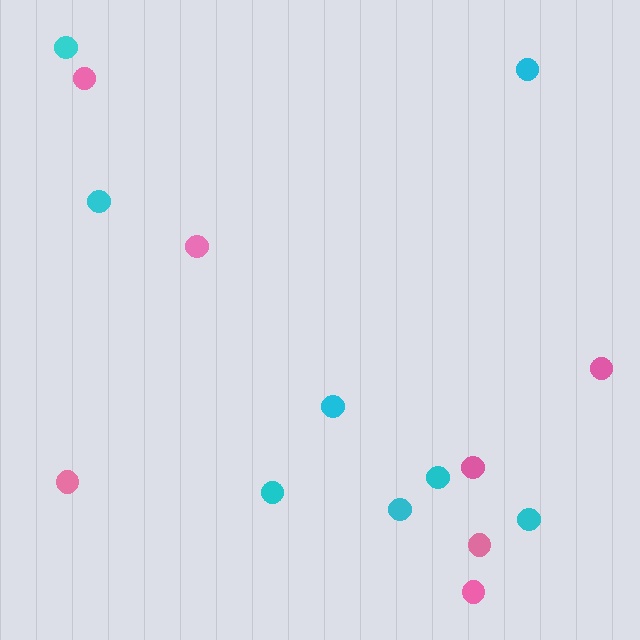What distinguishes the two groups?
There are 2 groups: one group of cyan circles (8) and one group of pink circles (7).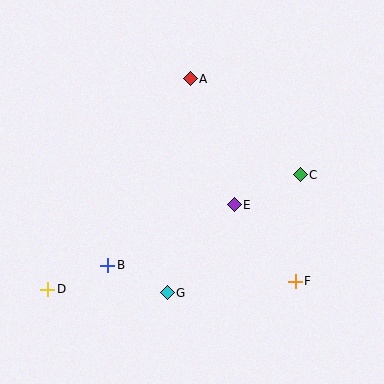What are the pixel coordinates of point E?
Point E is at (234, 205).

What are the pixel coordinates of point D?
Point D is at (48, 289).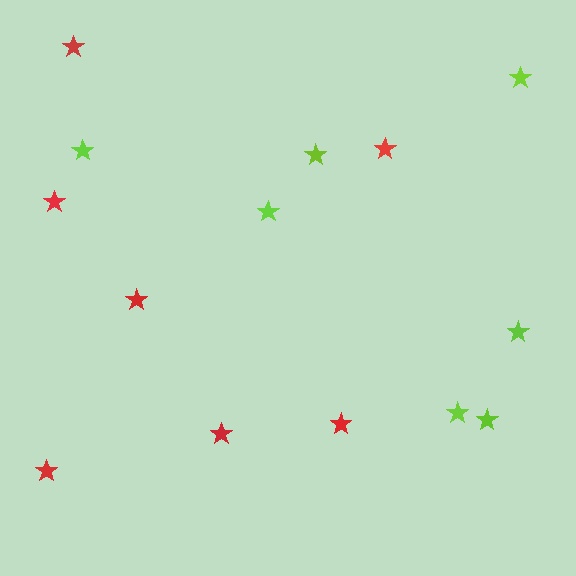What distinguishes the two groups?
There are 2 groups: one group of lime stars (7) and one group of red stars (7).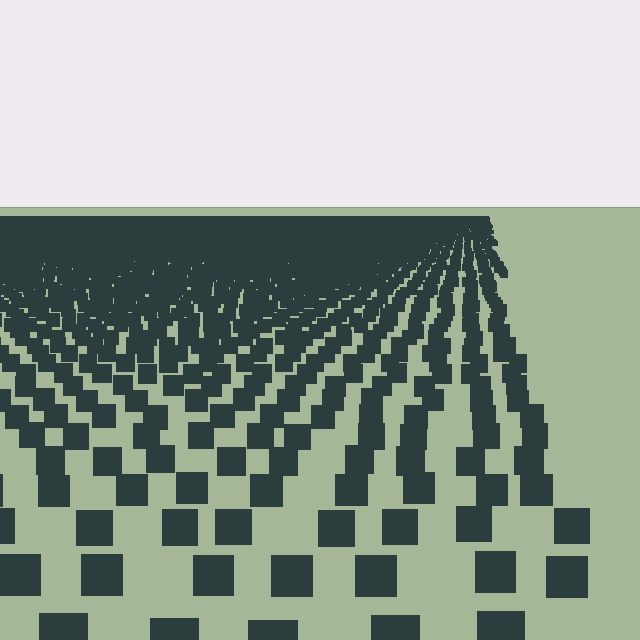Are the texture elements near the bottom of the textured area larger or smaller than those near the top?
Larger. Near the bottom, elements are closer to the viewer and appear at a bigger on-screen size.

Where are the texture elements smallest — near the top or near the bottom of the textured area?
Near the top.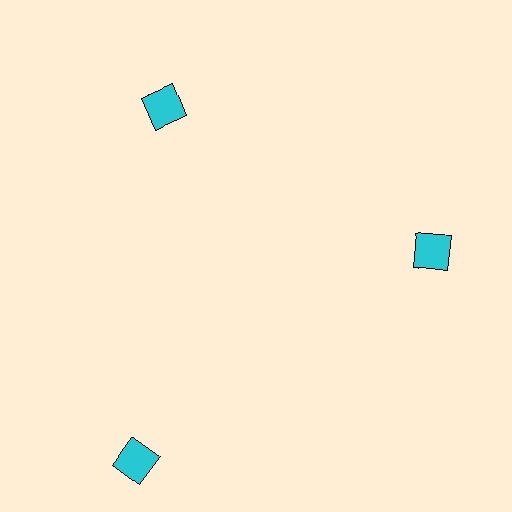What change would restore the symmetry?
The symmetry would be restored by moving it inward, back onto the ring so that all 3 diamonds sit at equal angles and equal distance from the center.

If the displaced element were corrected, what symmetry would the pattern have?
It would have 3-fold rotational symmetry — the pattern would map onto itself every 120 degrees.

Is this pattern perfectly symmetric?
No. The 3 cyan diamonds are arranged in a ring, but one element near the 7 o'clock position is pushed outward from the center, breaking the 3-fold rotational symmetry.